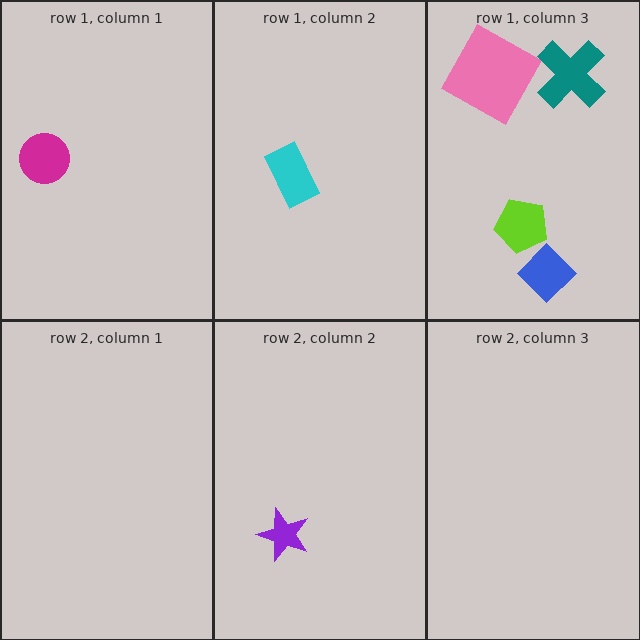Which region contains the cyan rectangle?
The row 1, column 2 region.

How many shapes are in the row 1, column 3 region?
4.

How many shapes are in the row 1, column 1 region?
1.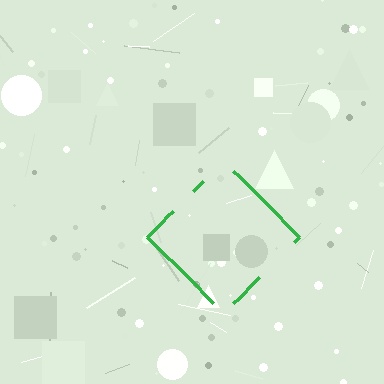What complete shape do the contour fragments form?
The contour fragments form a diamond.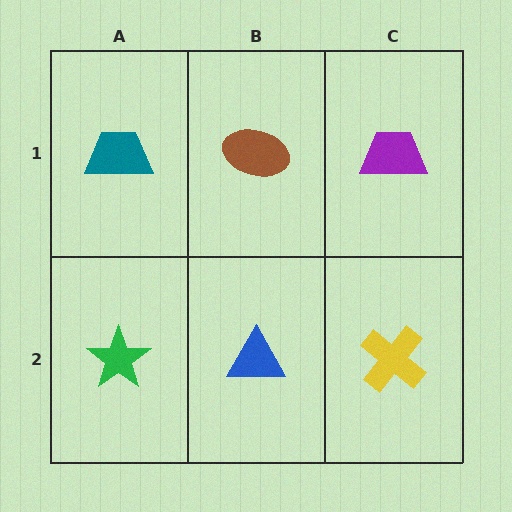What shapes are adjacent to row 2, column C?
A purple trapezoid (row 1, column C), a blue triangle (row 2, column B).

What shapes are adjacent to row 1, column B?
A blue triangle (row 2, column B), a teal trapezoid (row 1, column A), a purple trapezoid (row 1, column C).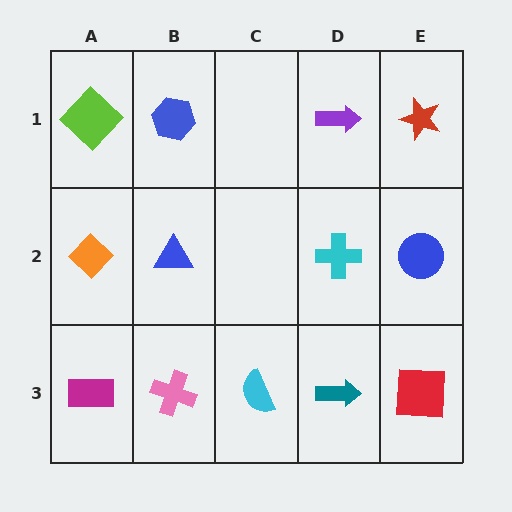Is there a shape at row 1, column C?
No, that cell is empty.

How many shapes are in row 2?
4 shapes.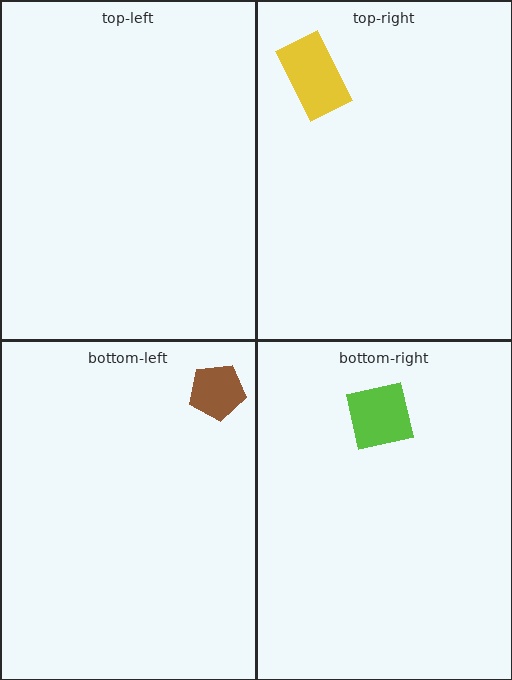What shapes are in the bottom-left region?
The brown pentagon.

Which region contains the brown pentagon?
The bottom-left region.